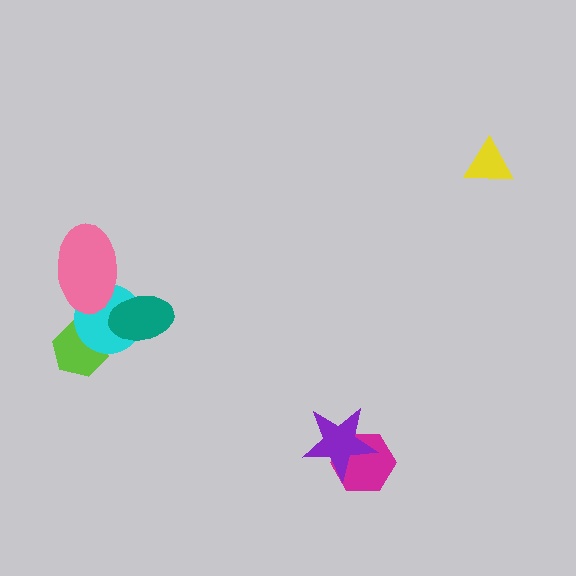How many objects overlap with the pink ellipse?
1 object overlaps with the pink ellipse.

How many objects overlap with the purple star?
1 object overlaps with the purple star.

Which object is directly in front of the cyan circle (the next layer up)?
The teal ellipse is directly in front of the cyan circle.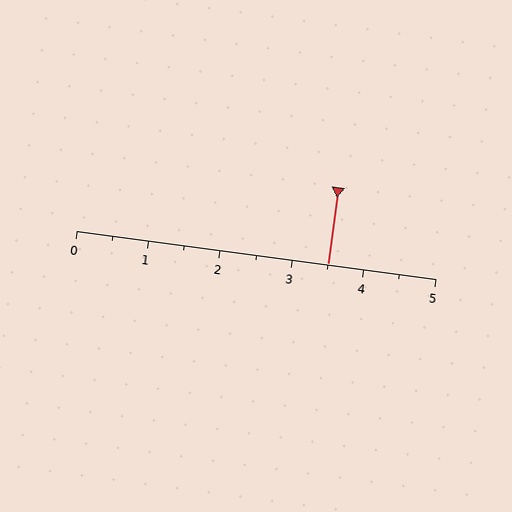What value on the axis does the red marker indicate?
The marker indicates approximately 3.5.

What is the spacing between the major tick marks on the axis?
The major ticks are spaced 1 apart.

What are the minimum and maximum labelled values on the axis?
The axis runs from 0 to 5.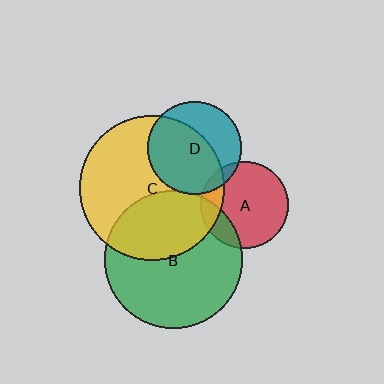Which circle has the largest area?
Circle C (yellow).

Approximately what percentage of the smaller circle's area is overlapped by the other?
Approximately 5%.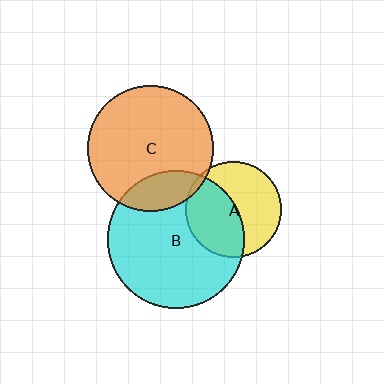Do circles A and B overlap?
Yes.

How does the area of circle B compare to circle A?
Approximately 2.0 times.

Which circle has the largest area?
Circle B (cyan).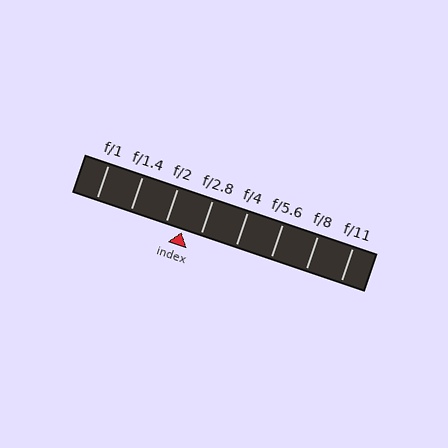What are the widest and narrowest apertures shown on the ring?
The widest aperture shown is f/1 and the narrowest is f/11.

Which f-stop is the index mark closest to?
The index mark is closest to f/2.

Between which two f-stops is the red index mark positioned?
The index mark is between f/2 and f/2.8.